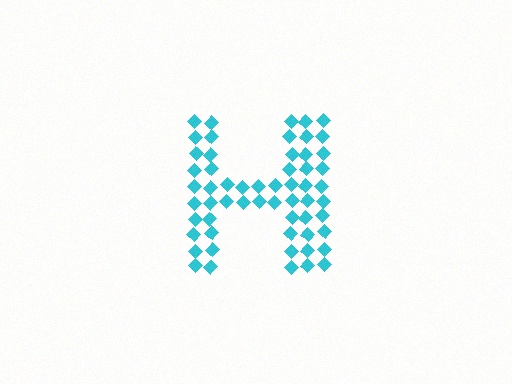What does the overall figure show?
The overall figure shows the letter H.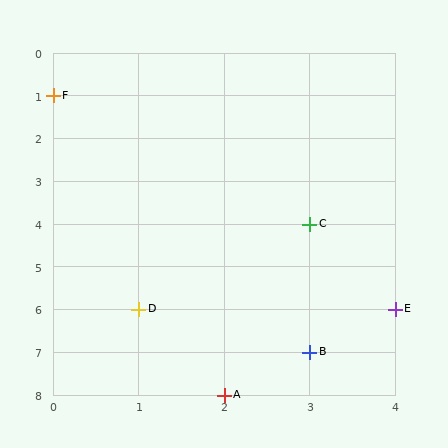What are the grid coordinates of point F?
Point F is at grid coordinates (0, 1).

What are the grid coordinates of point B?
Point B is at grid coordinates (3, 7).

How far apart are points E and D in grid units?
Points E and D are 3 columns apart.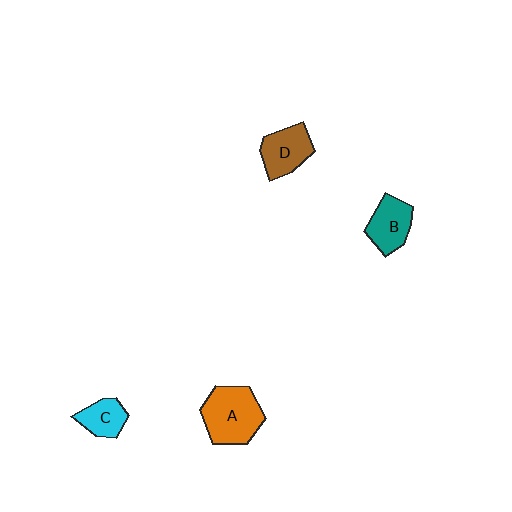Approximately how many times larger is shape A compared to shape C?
Approximately 2.0 times.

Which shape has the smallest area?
Shape C (cyan).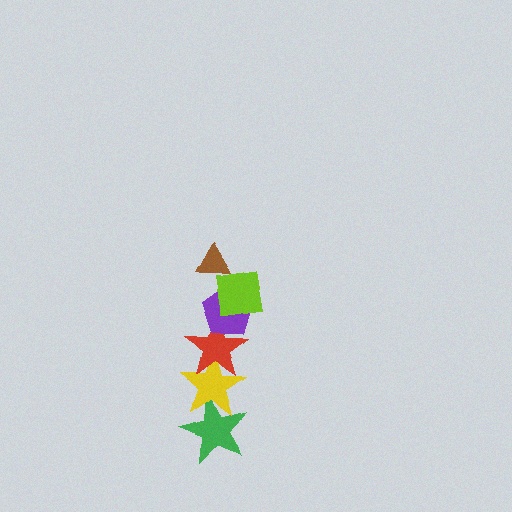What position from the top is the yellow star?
The yellow star is 5th from the top.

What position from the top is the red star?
The red star is 4th from the top.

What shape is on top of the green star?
The yellow star is on top of the green star.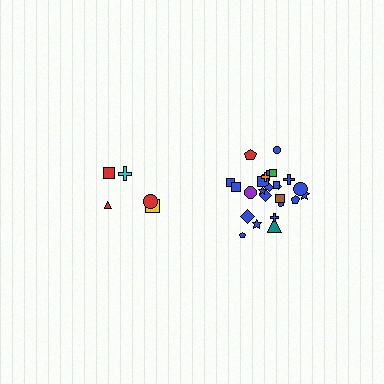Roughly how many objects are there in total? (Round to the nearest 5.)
Roughly 30 objects in total.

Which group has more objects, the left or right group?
The right group.